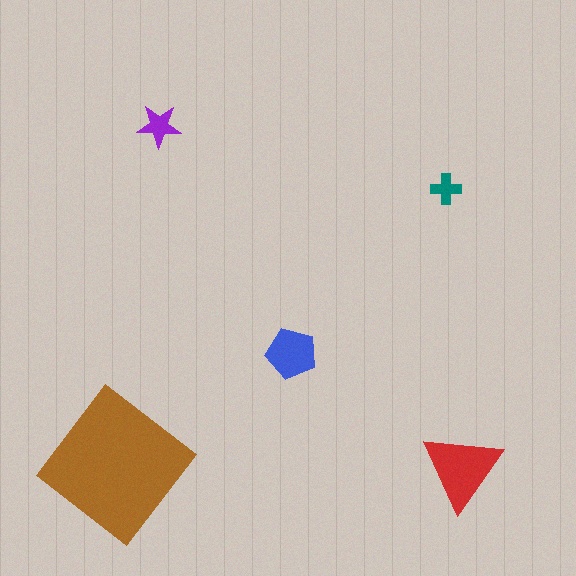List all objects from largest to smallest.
The brown diamond, the red triangle, the blue pentagon, the purple star, the teal cross.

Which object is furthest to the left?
The brown diamond is leftmost.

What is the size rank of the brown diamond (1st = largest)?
1st.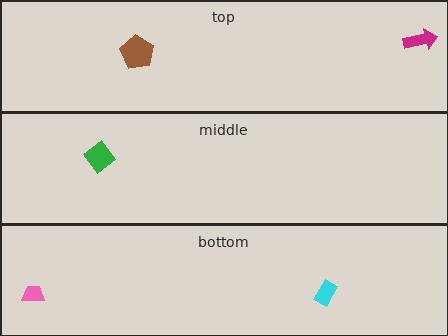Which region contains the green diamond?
The middle region.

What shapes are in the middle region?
The green diamond.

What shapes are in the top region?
The brown pentagon, the magenta arrow.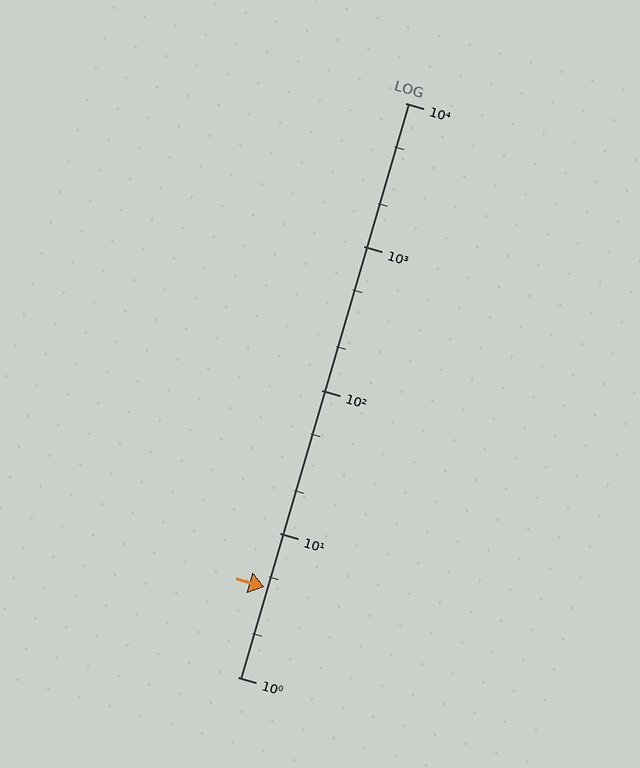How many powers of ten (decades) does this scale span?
The scale spans 4 decades, from 1 to 10000.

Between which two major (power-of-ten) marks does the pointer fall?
The pointer is between 1 and 10.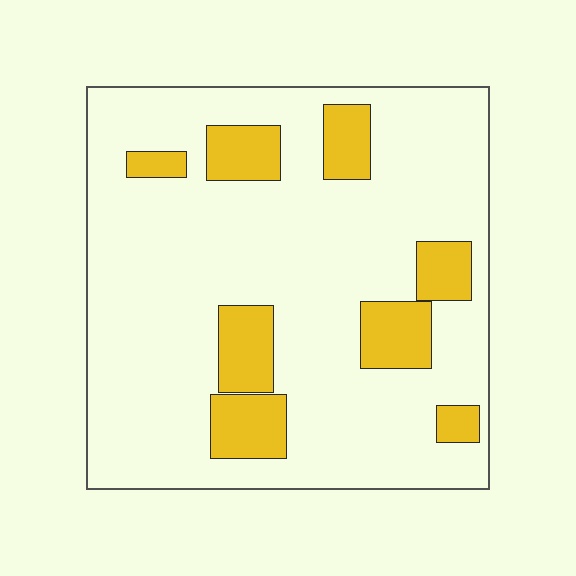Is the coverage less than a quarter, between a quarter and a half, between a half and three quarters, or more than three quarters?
Less than a quarter.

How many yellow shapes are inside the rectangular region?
8.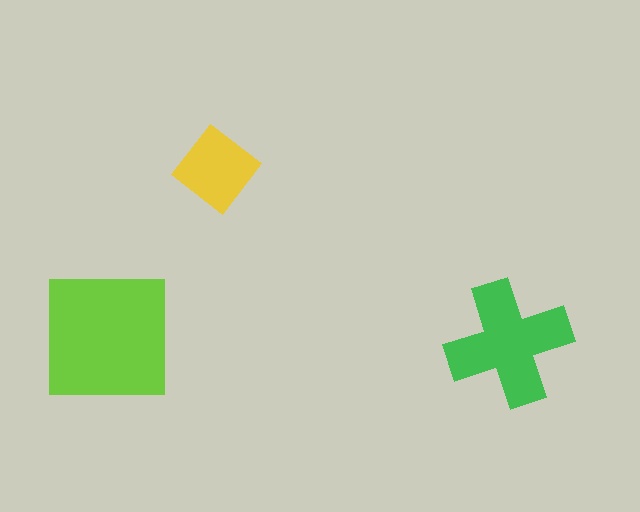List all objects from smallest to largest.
The yellow diamond, the green cross, the lime square.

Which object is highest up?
The yellow diamond is topmost.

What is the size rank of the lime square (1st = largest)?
1st.